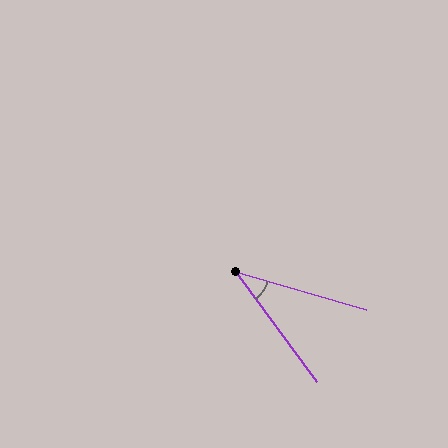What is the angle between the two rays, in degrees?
Approximately 38 degrees.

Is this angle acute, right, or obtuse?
It is acute.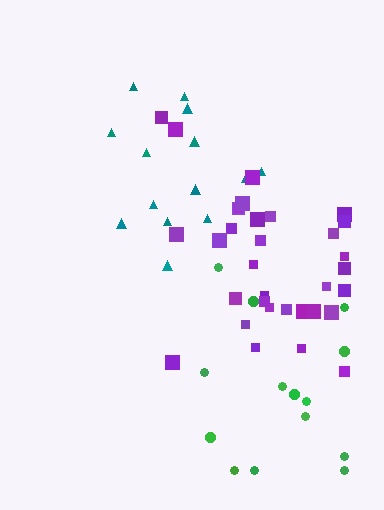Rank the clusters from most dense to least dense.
purple, teal, green.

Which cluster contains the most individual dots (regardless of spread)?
Purple (33).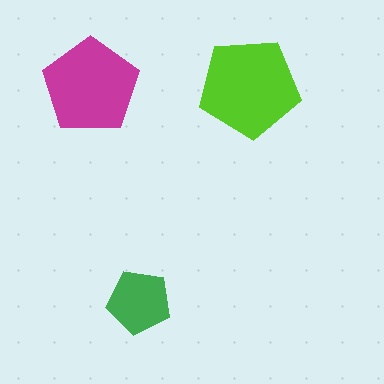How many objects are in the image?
There are 3 objects in the image.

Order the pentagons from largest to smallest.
the lime one, the magenta one, the green one.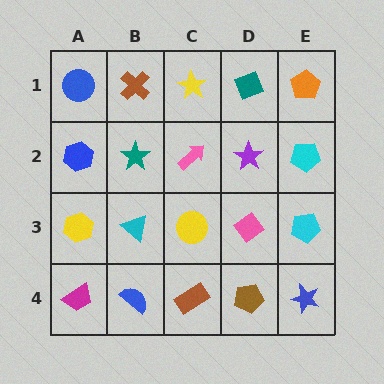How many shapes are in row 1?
5 shapes.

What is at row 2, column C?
A pink arrow.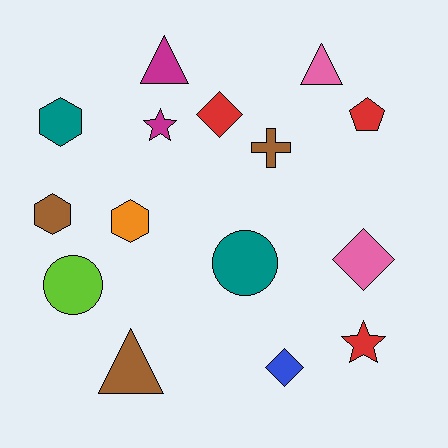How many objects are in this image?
There are 15 objects.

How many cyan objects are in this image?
There are no cyan objects.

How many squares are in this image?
There are no squares.